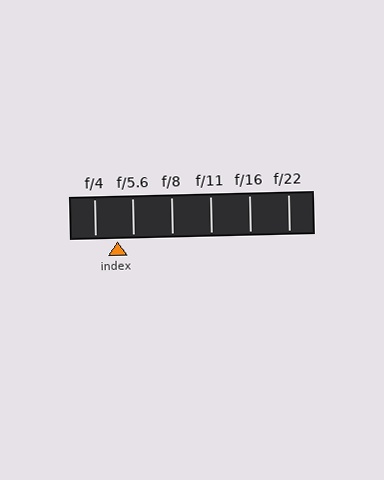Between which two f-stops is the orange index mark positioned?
The index mark is between f/4 and f/5.6.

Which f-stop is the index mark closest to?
The index mark is closest to f/5.6.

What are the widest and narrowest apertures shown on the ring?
The widest aperture shown is f/4 and the narrowest is f/22.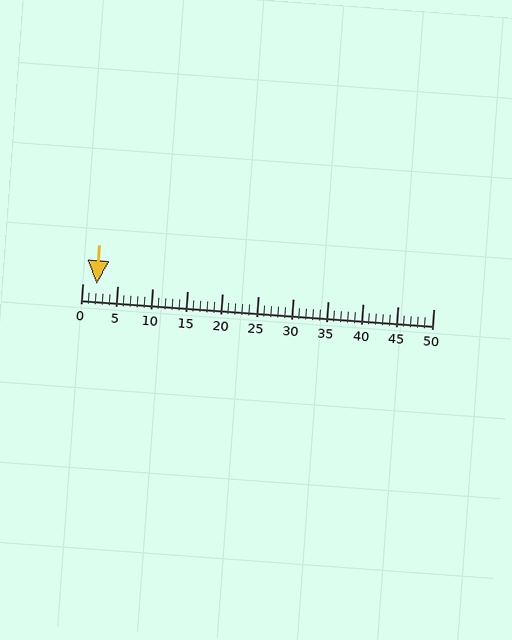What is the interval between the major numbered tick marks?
The major tick marks are spaced 5 units apart.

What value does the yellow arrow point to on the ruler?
The yellow arrow points to approximately 2.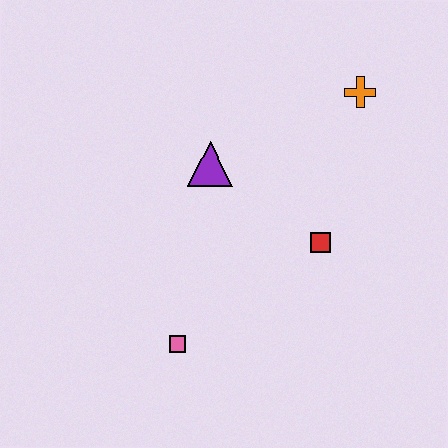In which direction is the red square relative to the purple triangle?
The red square is to the right of the purple triangle.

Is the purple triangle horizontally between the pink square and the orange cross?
Yes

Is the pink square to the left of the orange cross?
Yes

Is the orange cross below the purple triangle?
No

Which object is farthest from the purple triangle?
The pink square is farthest from the purple triangle.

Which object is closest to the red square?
The purple triangle is closest to the red square.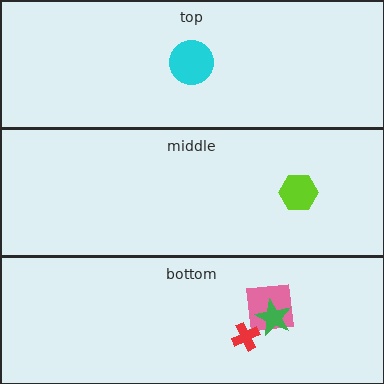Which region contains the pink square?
The bottom region.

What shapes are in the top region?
The cyan circle.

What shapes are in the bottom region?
The pink square, the red cross, the green star.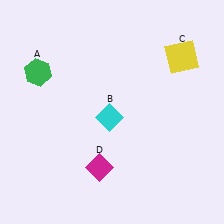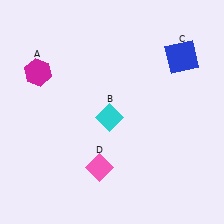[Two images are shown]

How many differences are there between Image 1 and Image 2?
There are 3 differences between the two images.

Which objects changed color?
A changed from green to magenta. C changed from yellow to blue. D changed from magenta to pink.